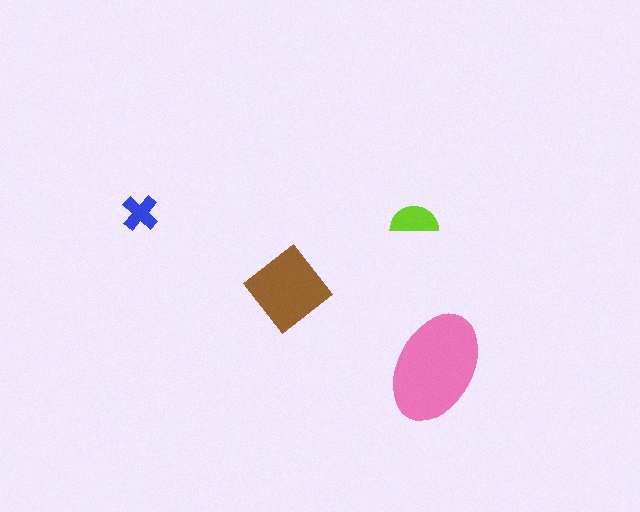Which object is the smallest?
The blue cross.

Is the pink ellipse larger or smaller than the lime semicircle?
Larger.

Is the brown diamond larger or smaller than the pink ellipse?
Smaller.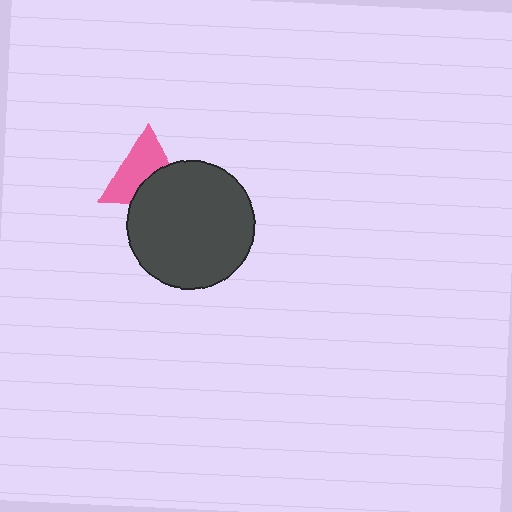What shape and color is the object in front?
The object in front is a dark gray circle.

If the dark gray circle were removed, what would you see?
You would see the complete pink triangle.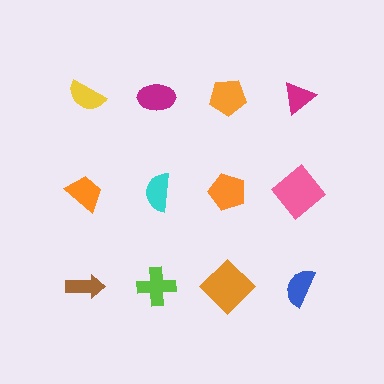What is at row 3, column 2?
A lime cross.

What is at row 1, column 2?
A magenta ellipse.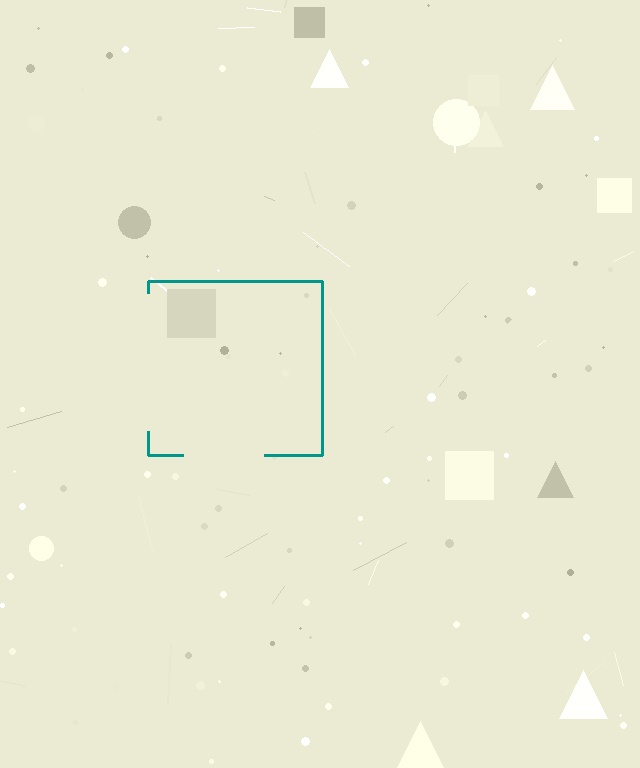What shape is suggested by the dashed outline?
The dashed outline suggests a square.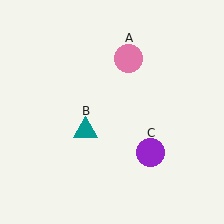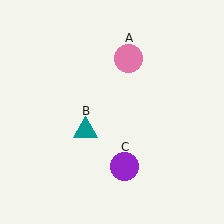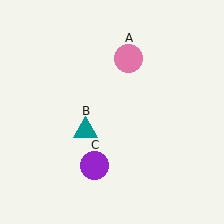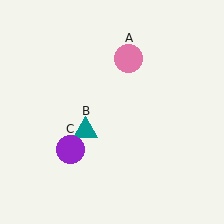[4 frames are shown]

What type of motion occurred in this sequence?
The purple circle (object C) rotated clockwise around the center of the scene.